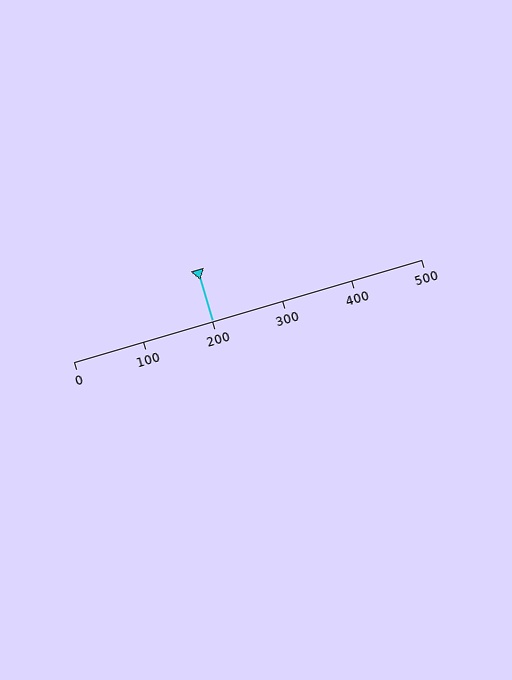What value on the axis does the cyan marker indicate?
The marker indicates approximately 200.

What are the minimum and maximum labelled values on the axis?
The axis runs from 0 to 500.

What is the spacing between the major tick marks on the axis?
The major ticks are spaced 100 apart.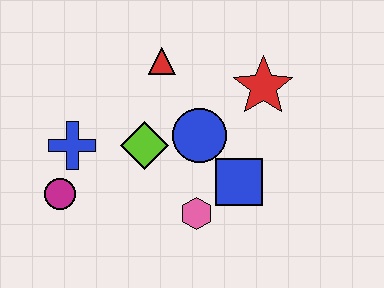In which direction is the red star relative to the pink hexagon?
The red star is above the pink hexagon.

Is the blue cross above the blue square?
Yes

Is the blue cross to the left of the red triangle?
Yes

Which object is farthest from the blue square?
The magenta circle is farthest from the blue square.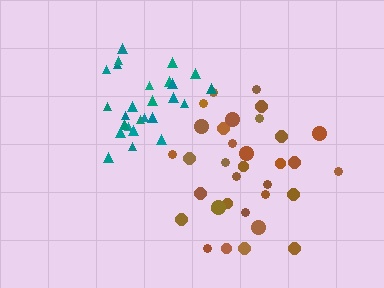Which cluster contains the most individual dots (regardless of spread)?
Brown (34).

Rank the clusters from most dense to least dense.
teal, brown.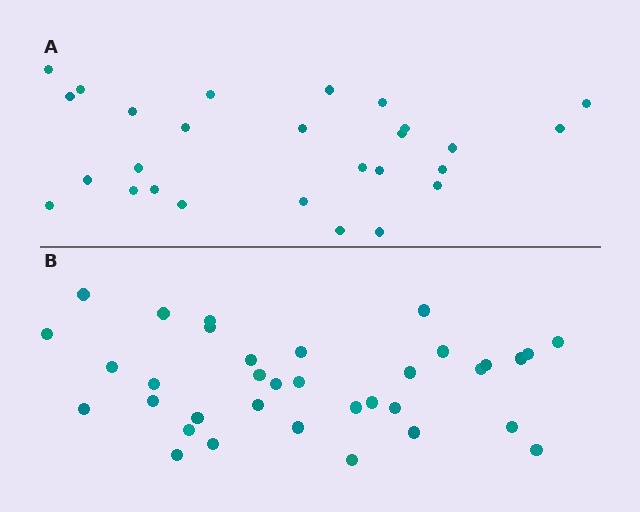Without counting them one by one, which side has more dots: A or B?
Region B (the bottom region) has more dots.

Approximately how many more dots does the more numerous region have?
Region B has roughly 8 or so more dots than region A.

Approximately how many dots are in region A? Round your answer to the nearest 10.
About 30 dots. (The exact count is 27, which rounds to 30.)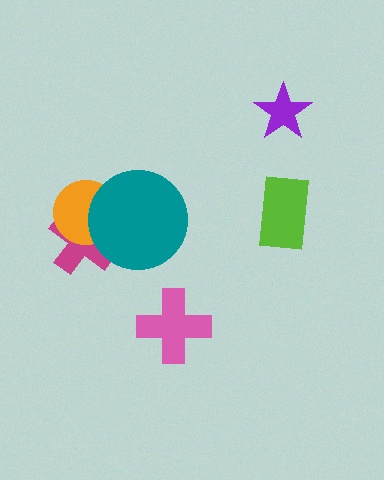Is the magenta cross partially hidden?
Yes, it is partially covered by another shape.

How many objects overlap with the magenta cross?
2 objects overlap with the magenta cross.